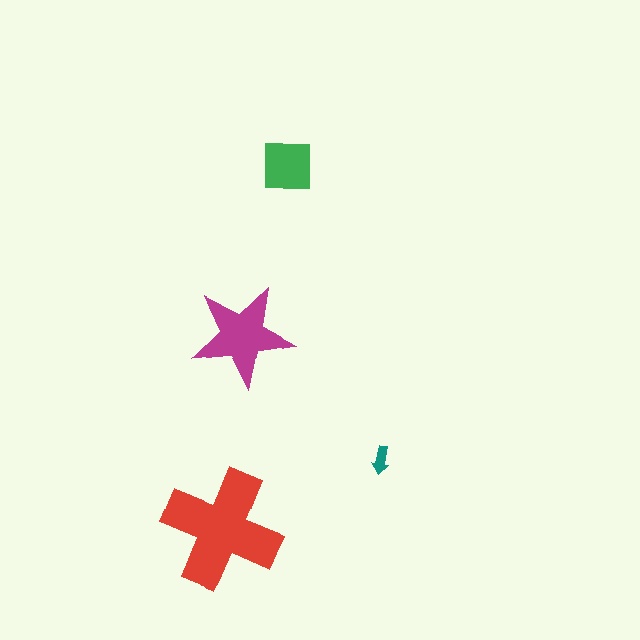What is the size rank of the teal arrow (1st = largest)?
4th.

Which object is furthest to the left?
The red cross is leftmost.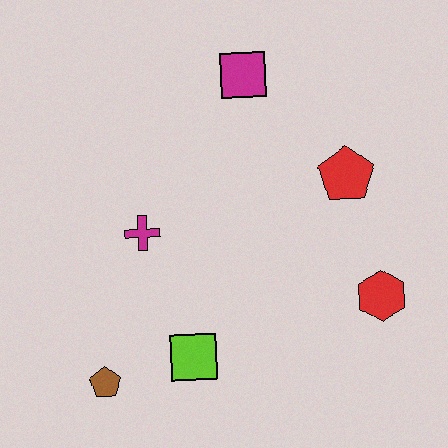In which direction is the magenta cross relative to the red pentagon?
The magenta cross is to the left of the red pentagon.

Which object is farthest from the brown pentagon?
The magenta square is farthest from the brown pentagon.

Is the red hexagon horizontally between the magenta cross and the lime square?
No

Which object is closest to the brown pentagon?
The lime square is closest to the brown pentagon.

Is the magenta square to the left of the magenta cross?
No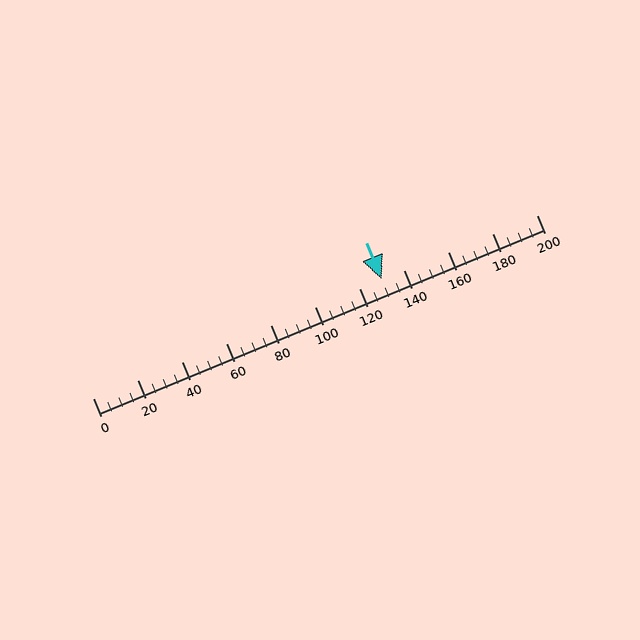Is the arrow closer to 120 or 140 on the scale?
The arrow is closer to 140.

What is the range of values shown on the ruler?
The ruler shows values from 0 to 200.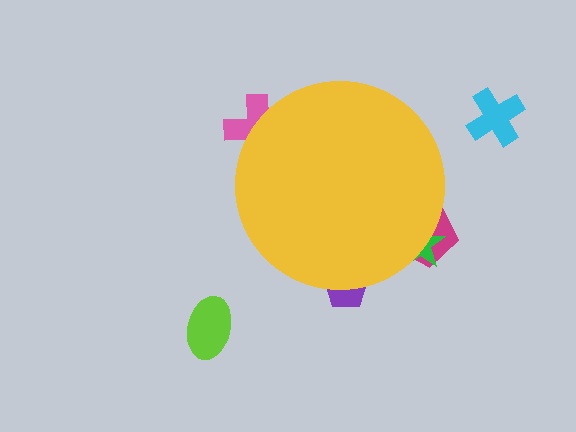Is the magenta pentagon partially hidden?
Yes, the magenta pentagon is partially hidden behind the yellow circle.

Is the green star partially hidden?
Yes, the green star is partially hidden behind the yellow circle.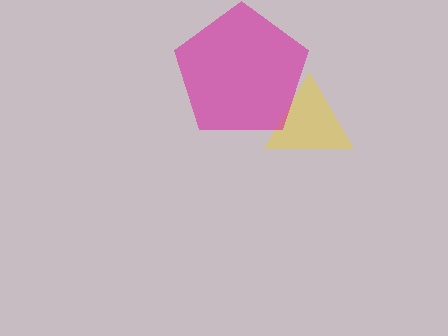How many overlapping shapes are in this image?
There are 2 overlapping shapes in the image.